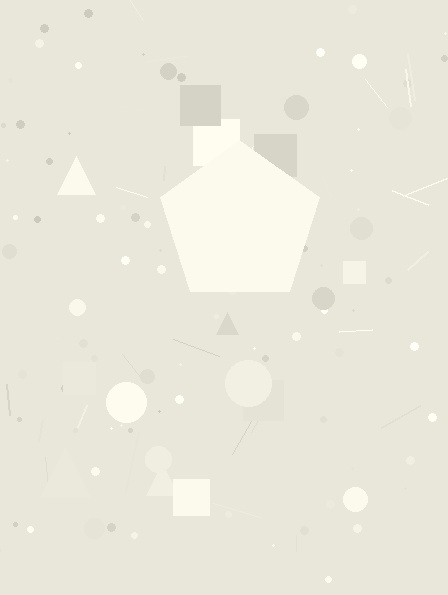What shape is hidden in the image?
A pentagon is hidden in the image.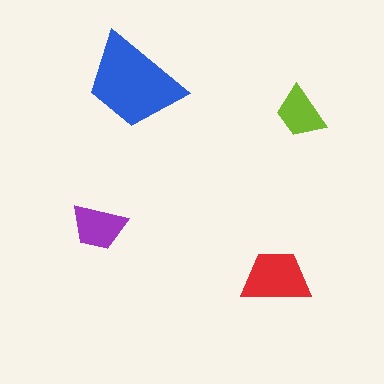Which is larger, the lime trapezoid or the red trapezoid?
The red one.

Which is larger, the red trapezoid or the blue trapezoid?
The blue one.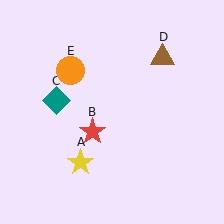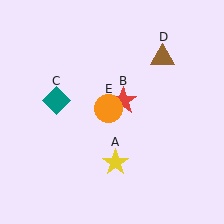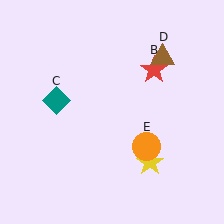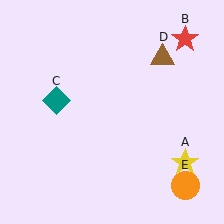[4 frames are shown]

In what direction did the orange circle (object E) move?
The orange circle (object E) moved down and to the right.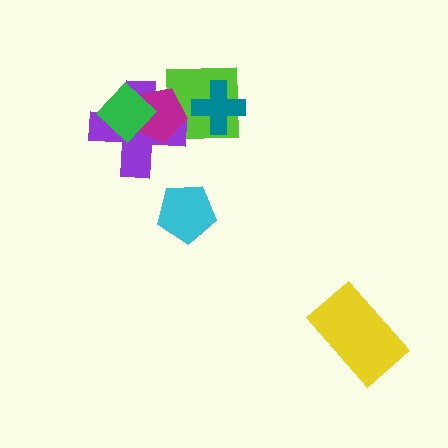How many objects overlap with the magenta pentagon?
3 objects overlap with the magenta pentagon.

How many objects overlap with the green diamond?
2 objects overlap with the green diamond.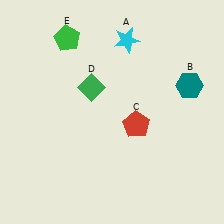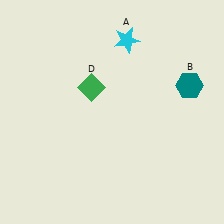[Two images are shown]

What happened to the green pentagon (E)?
The green pentagon (E) was removed in Image 2. It was in the top-left area of Image 1.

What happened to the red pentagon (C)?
The red pentagon (C) was removed in Image 2. It was in the bottom-right area of Image 1.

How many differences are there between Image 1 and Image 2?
There are 2 differences between the two images.